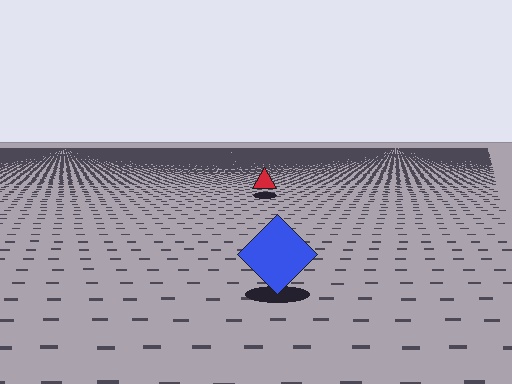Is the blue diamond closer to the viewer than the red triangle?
Yes. The blue diamond is closer — you can tell from the texture gradient: the ground texture is coarser near it.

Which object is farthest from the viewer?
The red triangle is farthest from the viewer. It appears smaller and the ground texture around it is denser.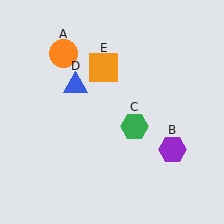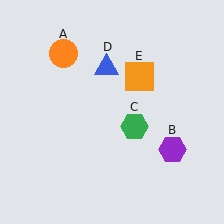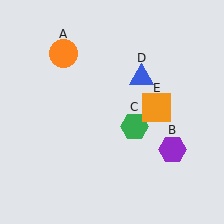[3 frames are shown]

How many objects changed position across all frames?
2 objects changed position: blue triangle (object D), orange square (object E).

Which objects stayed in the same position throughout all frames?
Orange circle (object A) and purple hexagon (object B) and green hexagon (object C) remained stationary.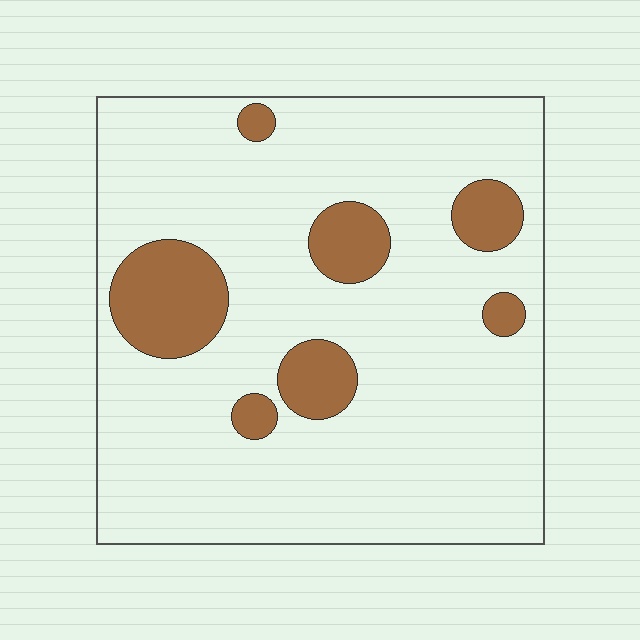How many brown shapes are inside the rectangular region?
7.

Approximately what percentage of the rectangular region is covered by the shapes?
Approximately 15%.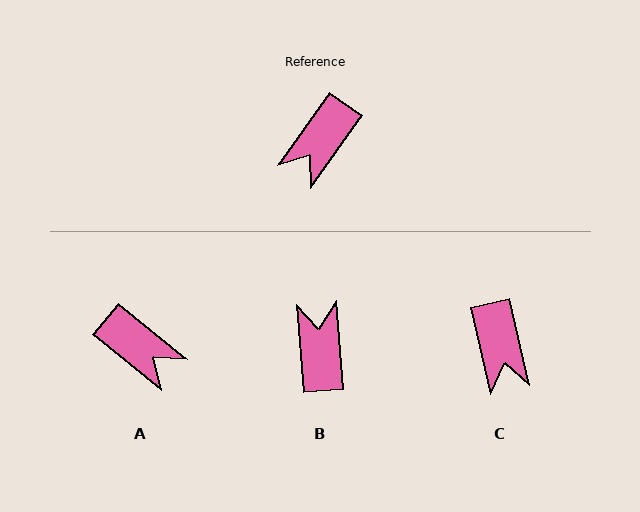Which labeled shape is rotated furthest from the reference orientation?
B, about 140 degrees away.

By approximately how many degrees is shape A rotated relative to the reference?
Approximately 86 degrees counter-clockwise.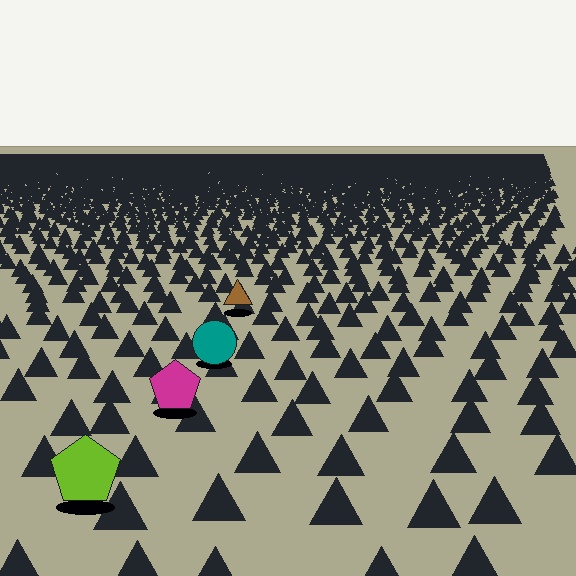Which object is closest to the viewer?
The lime pentagon is closest. The texture marks near it are larger and more spread out.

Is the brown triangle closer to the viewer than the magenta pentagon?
No. The magenta pentagon is closer — you can tell from the texture gradient: the ground texture is coarser near it.